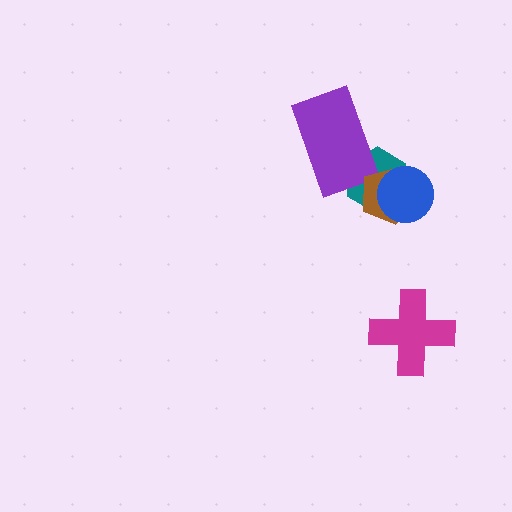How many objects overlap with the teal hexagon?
3 objects overlap with the teal hexagon.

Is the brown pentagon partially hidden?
Yes, it is partially covered by another shape.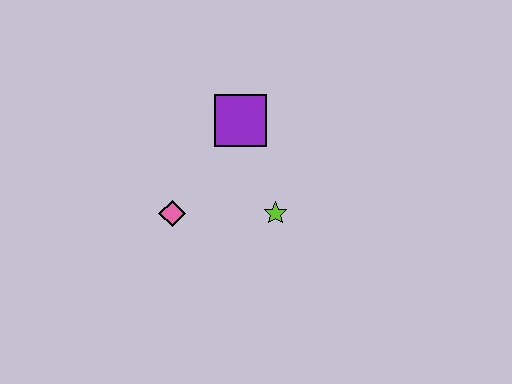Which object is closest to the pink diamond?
The lime star is closest to the pink diamond.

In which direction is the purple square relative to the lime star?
The purple square is above the lime star.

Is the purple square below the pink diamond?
No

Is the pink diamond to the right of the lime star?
No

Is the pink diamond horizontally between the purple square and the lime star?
No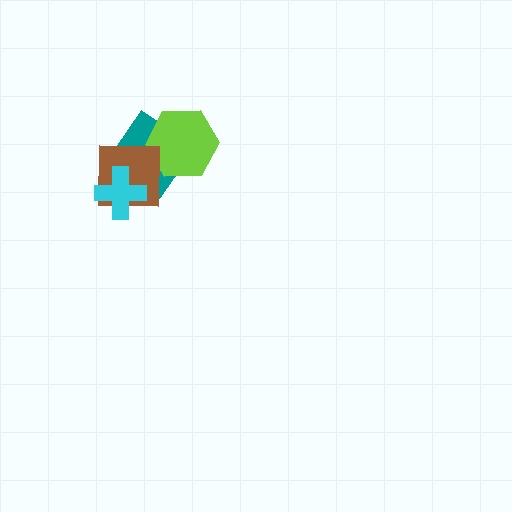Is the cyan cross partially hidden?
No, no other shape covers it.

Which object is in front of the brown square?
The cyan cross is in front of the brown square.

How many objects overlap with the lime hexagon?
1 object overlaps with the lime hexagon.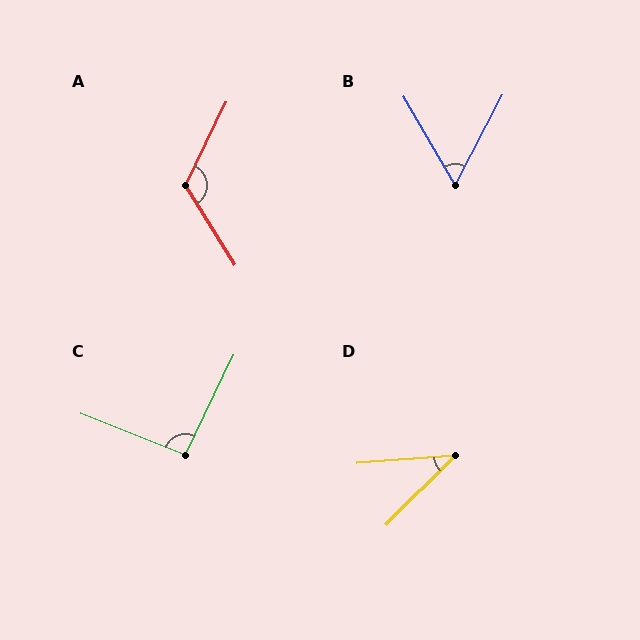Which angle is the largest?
A, at approximately 122 degrees.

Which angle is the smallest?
D, at approximately 41 degrees.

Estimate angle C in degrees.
Approximately 94 degrees.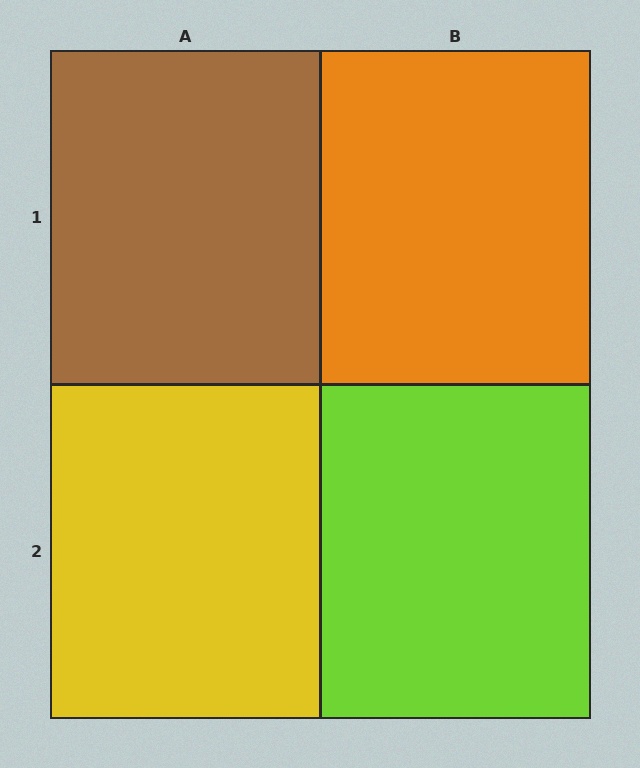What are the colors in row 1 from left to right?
Brown, orange.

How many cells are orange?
1 cell is orange.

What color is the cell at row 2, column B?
Lime.